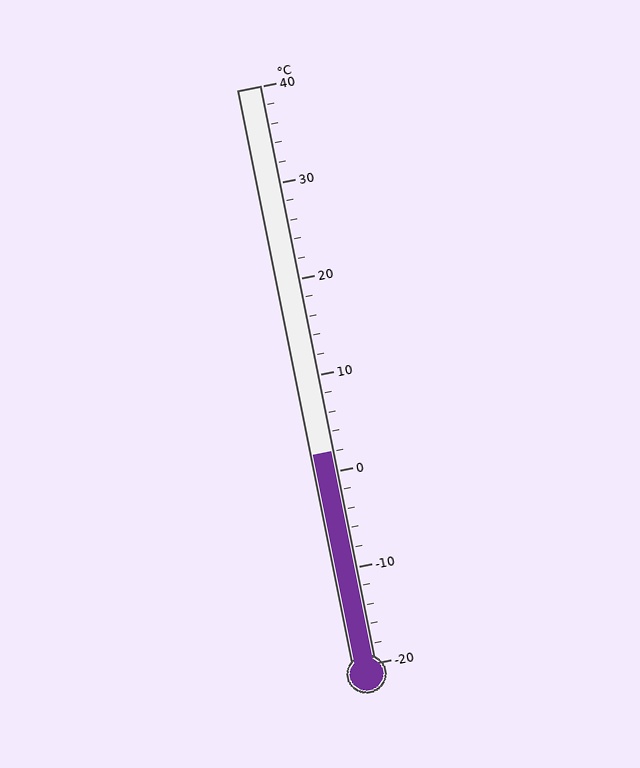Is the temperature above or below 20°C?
The temperature is below 20°C.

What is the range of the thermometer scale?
The thermometer scale ranges from -20°C to 40°C.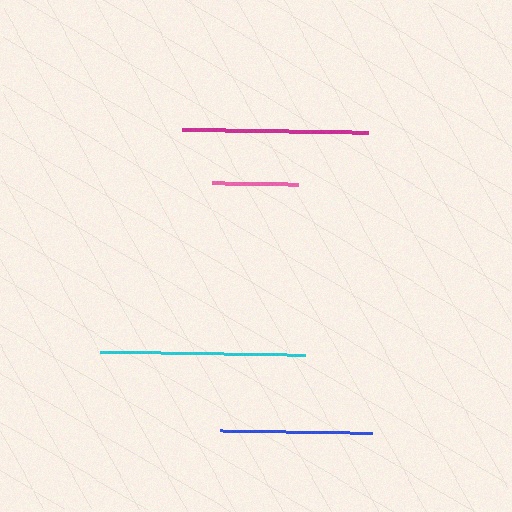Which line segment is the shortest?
The pink line is the shortest at approximately 87 pixels.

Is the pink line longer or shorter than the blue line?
The blue line is longer than the pink line.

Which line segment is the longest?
The cyan line is the longest at approximately 204 pixels.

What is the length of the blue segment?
The blue segment is approximately 152 pixels long.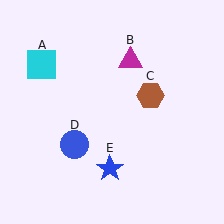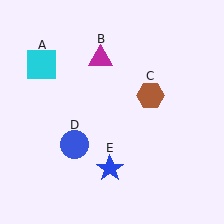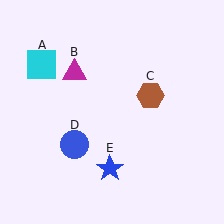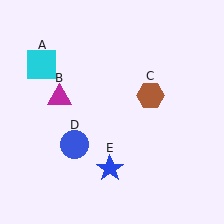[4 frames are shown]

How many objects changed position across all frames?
1 object changed position: magenta triangle (object B).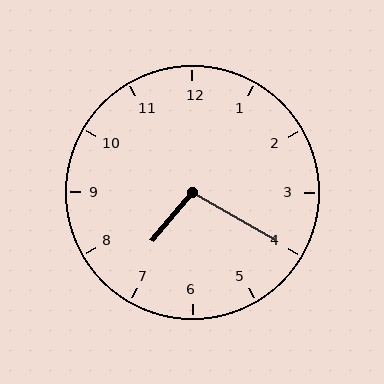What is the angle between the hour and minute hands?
Approximately 100 degrees.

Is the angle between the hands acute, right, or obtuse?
It is obtuse.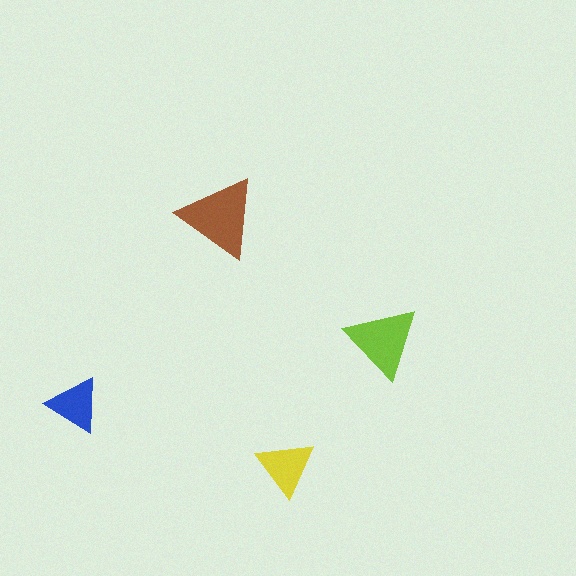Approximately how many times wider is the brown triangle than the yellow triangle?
About 1.5 times wider.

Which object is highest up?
The brown triangle is topmost.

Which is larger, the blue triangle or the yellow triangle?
The yellow one.